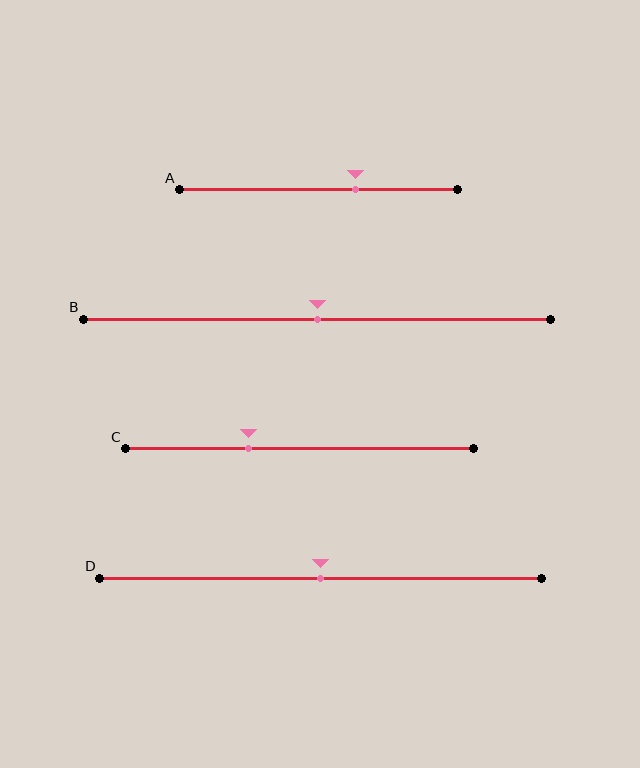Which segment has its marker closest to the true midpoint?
Segment B has its marker closest to the true midpoint.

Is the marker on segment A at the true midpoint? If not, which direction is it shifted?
No, the marker on segment A is shifted to the right by about 13% of the segment length.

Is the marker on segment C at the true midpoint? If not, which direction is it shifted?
No, the marker on segment C is shifted to the left by about 15% of the segment length.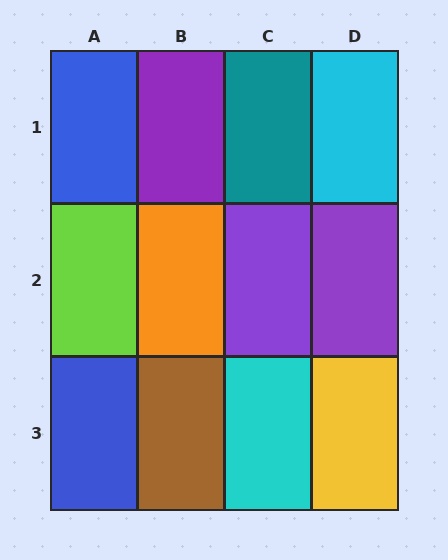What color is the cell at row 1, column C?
Teal.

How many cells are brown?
1 cell is brown.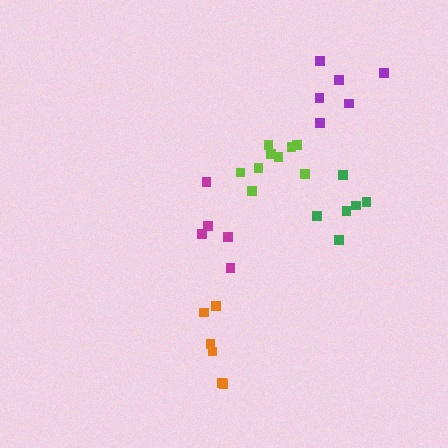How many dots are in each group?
Group 1: 6 dots, Group 2: 5 dots, Group 3: 6 dots, Group 4: 9 dots, Group 5: 6 dots (32 total).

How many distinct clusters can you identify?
There are 5 distinct clusters.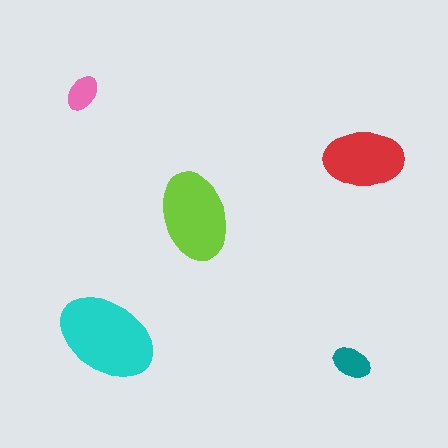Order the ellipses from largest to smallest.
the cyan one, the lime one, the red one, the teal one, the pink one.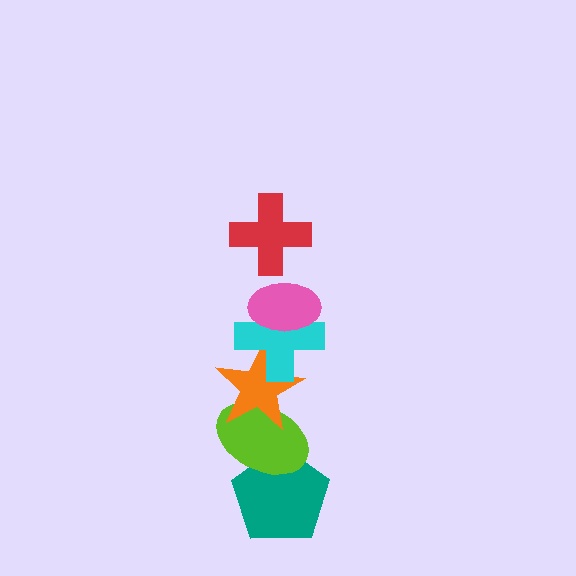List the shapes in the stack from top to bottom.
From top to bottom: the red cross, the pink ellipse, the cyan cross, the orange star, the lime ellipse, the teal pentagon.